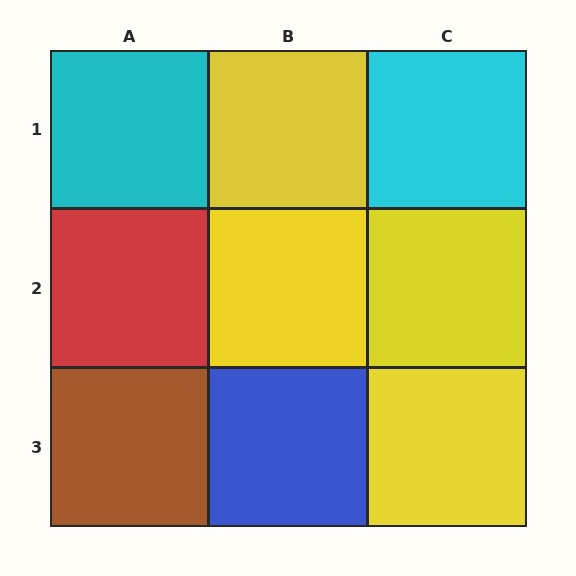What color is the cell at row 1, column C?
Cyan.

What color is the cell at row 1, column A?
Cyan.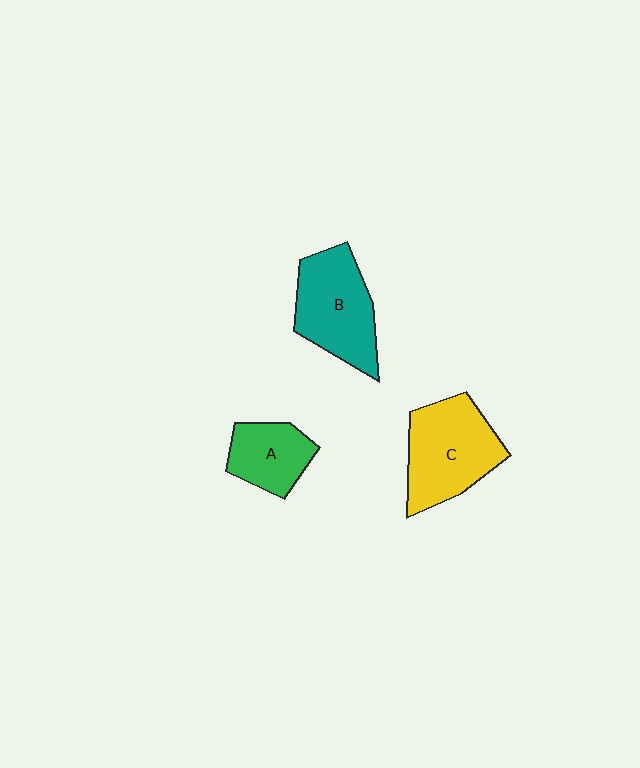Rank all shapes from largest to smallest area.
From largest to smallest: C (yellow), B (teal), A (green).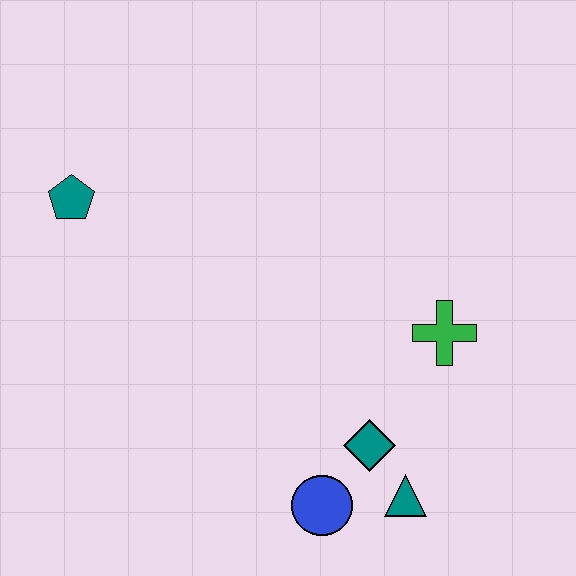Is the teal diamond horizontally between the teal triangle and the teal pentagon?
Yes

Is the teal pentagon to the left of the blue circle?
Yes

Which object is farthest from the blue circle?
The teal pentagon is farthest from the blue circle.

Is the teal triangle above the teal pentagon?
No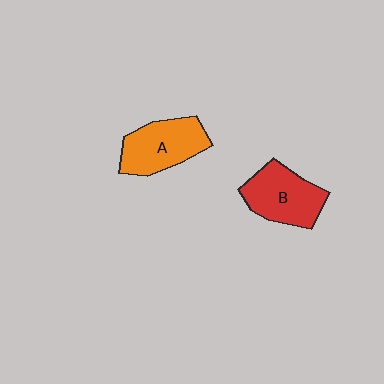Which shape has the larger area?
Shape A (orange).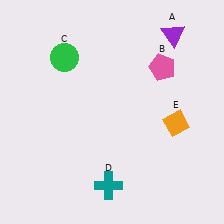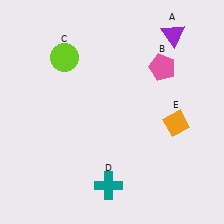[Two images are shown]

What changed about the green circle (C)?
In Image 1, C is green. In Image 2, it changed to lime.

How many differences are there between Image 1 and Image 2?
There is 1 difference between the two images.